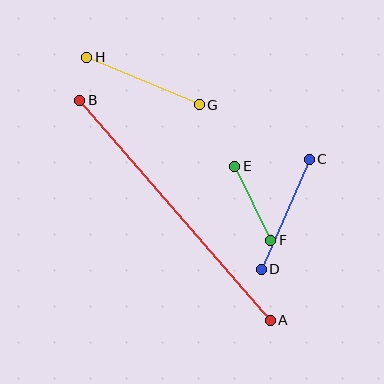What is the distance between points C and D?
The distance is approximately 120 pixels.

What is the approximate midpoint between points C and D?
The midpoint is at approximately (285, 214) pixels.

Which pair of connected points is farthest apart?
Points A and B are farthest apart.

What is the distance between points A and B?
The distance is approximately 291 pixels.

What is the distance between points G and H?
The distance is approximately 122 pixels.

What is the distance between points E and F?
The distance is approximately 82 pixels.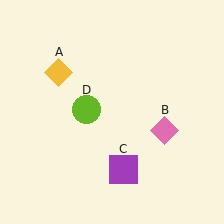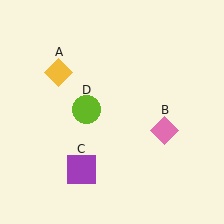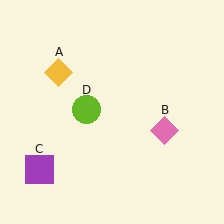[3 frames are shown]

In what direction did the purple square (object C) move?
The purple square (object C) moved left.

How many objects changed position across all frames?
1 object changed position: purple square (object C).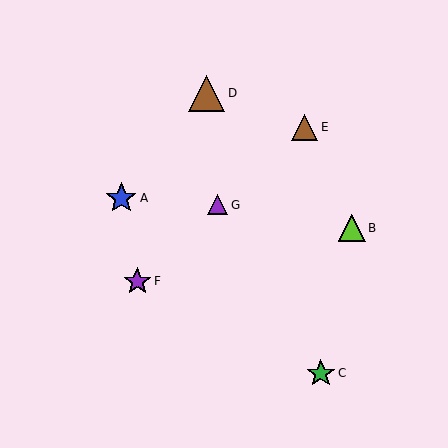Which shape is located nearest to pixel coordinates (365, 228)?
The lime triangle (labeled B) at (352, 228) is nearest to that location.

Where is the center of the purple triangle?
The center of the purple triangle is at (217, 205).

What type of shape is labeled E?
Shape E is a brown triangle.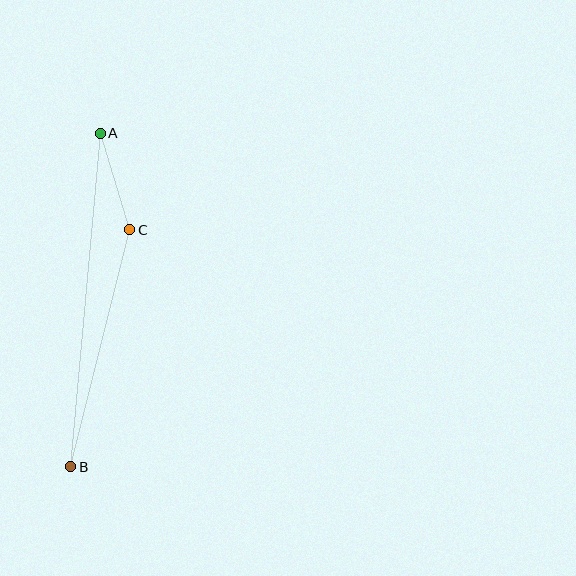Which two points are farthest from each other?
Points A and B are farthest from each other.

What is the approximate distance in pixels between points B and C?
The distance between B and C is approximately 244 pixels.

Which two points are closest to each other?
Points A and C are closest to each other.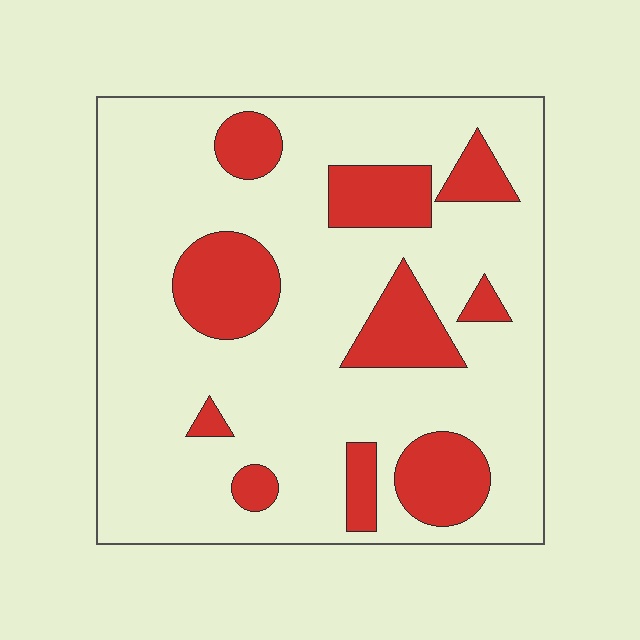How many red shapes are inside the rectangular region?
10.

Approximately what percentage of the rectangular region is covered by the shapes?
Approximately 20%.